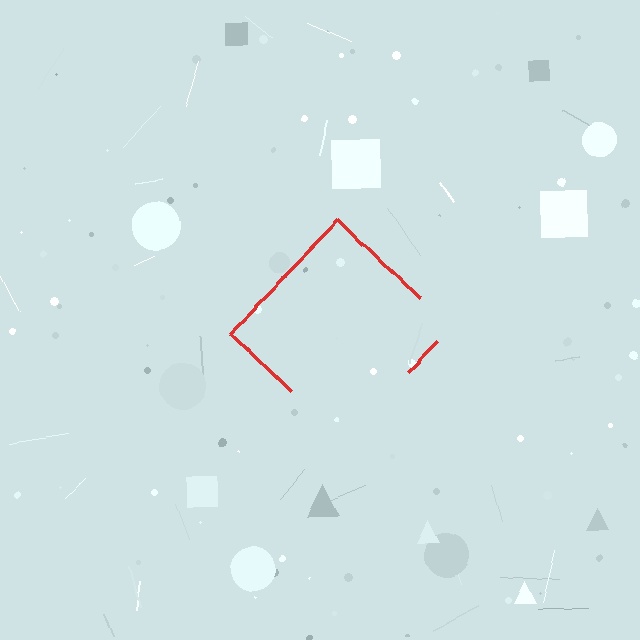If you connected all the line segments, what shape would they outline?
They would outline a diamond.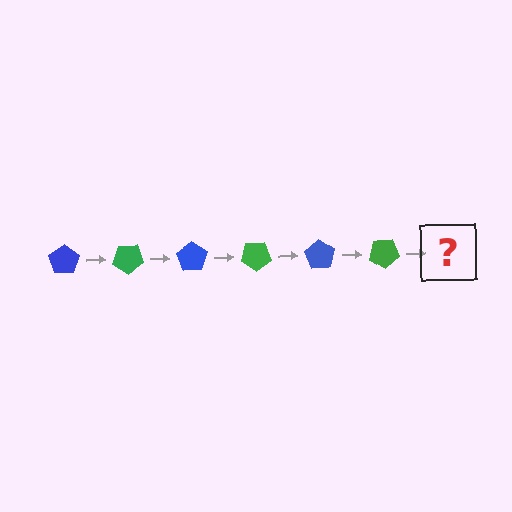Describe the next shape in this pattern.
It should be a blue pentagon, rotated 210 degrees from the start.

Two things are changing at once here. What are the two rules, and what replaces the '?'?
The two rules are that it rotates 35 degrees each step and the color cycles through blue and green. The '?' should be a blue pentagon, rotated 210 degrees from the start.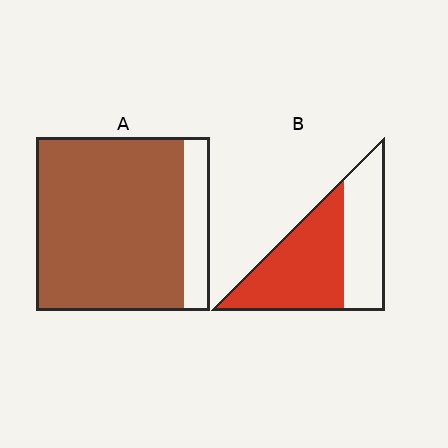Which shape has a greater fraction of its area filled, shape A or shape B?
Shape A.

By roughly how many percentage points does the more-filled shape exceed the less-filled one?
By roughly 25 percentage points (A over B).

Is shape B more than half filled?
Yes.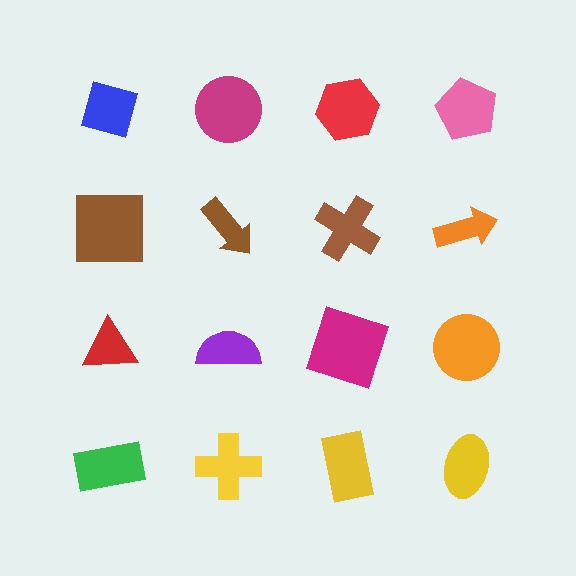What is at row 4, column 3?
A yellow rectangle.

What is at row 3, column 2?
A purple semicircle.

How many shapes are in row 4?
4 shapes.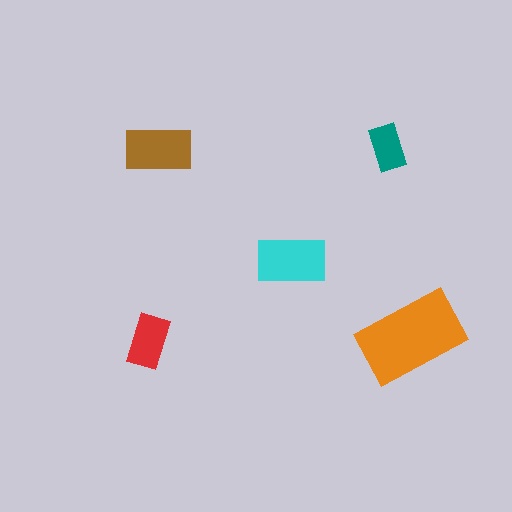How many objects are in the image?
There are 5 objects in the image.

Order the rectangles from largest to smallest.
the orange one, the cyan one, the brown one, the red one, the teal one.